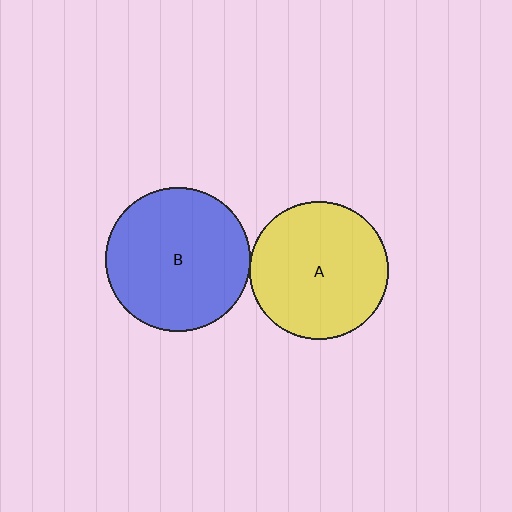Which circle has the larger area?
Circle B (blue).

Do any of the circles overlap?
No, none of the circles overlap.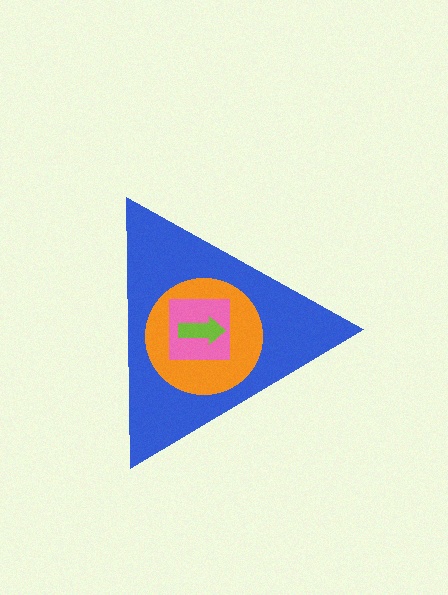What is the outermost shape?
The blue triangle.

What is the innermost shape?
The lime arrow.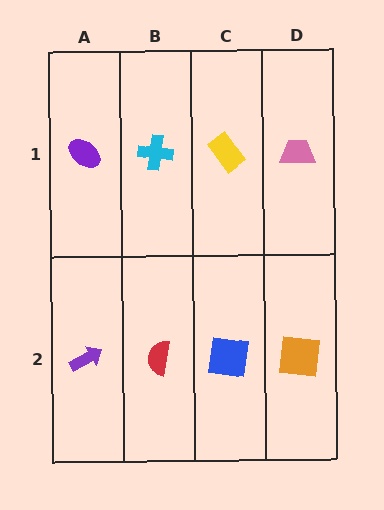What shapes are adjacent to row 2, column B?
A cyan cross (row 1, column B), a purple arrow (row 2, column A), a blue square (row 2, column C).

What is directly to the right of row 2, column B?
A blue square.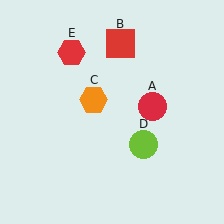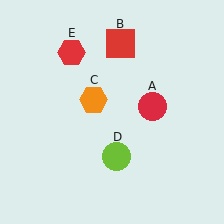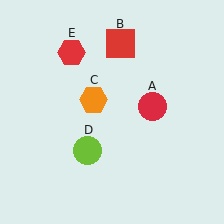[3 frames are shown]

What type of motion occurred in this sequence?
The lime circle (object D) rotated clockwise around the center of the scene.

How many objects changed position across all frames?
1 object changed position: lime circle (object D).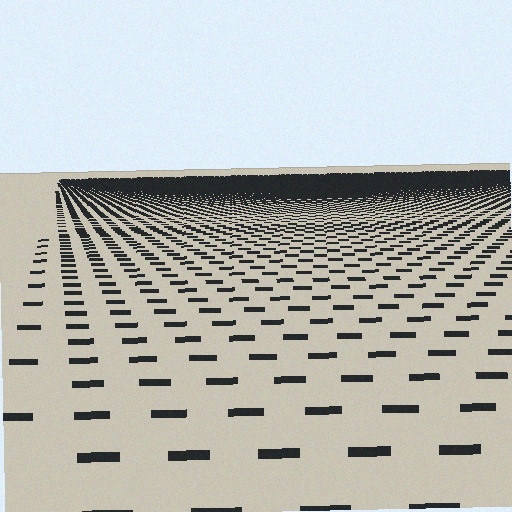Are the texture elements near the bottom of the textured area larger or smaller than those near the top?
Larger. Near the bottom, elements are closer to the viewer and appear at a bigger on-screen size.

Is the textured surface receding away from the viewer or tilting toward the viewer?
The surface is receding away from the viewer. Texture elements get smaller and denser toward the top.